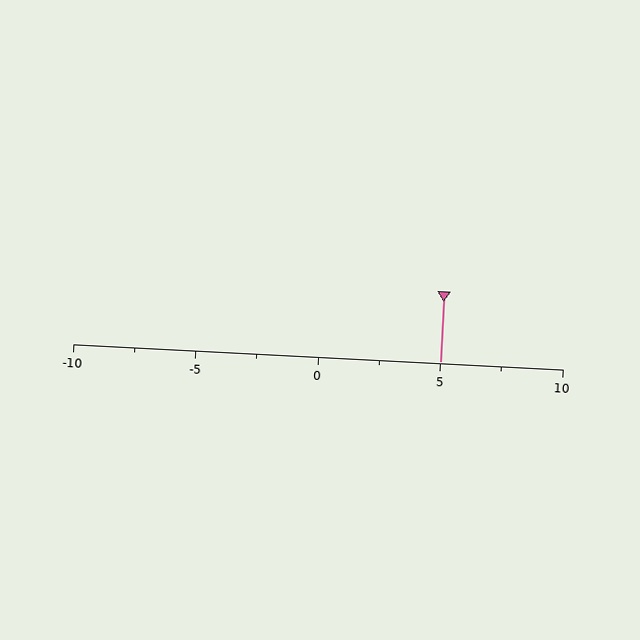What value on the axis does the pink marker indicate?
The marker indicates approximately 5.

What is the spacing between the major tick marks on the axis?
The major ticks are spaced 5 apart.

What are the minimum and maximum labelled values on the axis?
The axis runs from -10 to 10.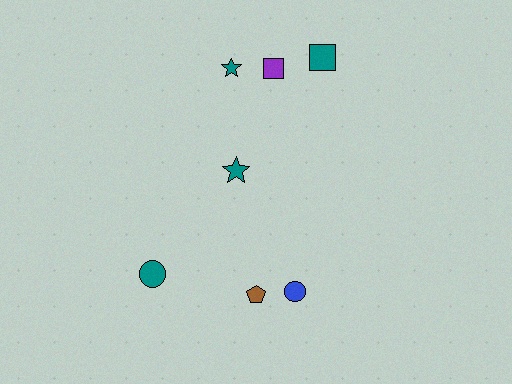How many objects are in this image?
There are 7 objects.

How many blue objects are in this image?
There is 1 blue object.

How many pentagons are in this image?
There is 1 pentagon.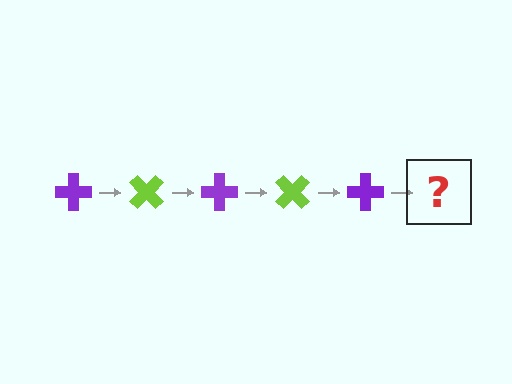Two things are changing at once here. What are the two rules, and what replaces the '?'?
The two rules are that it rotates 45 degrees each step and the color cycles through purple and lime. The '?' should be a lime cross, rotated 225 degrees from the start.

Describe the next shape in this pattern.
It should be a lime cross, rotated 225 degrees from the start.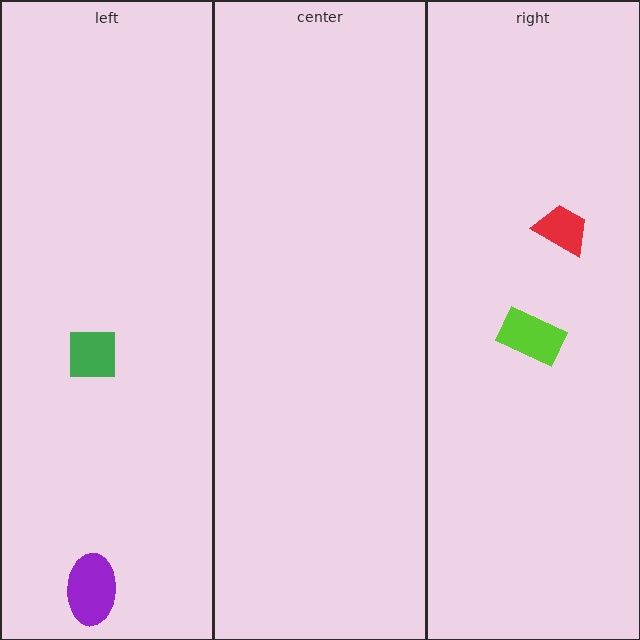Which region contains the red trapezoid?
The right region.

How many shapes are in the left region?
2.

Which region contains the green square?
The left region.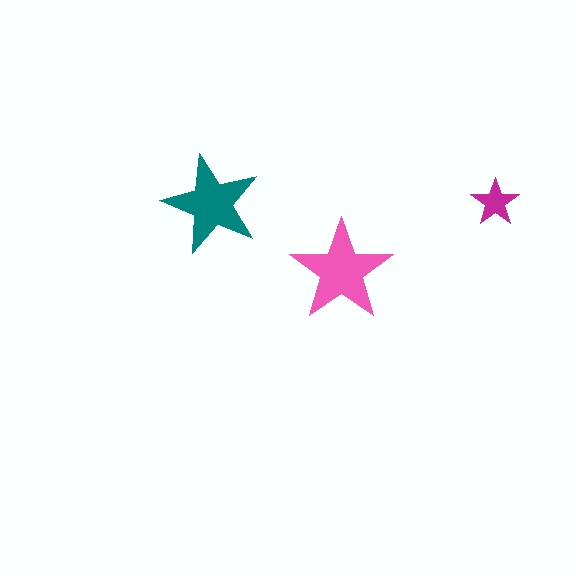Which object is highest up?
The magenta star is topmost.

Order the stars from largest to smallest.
the pink one, the teal one, the magenta one.